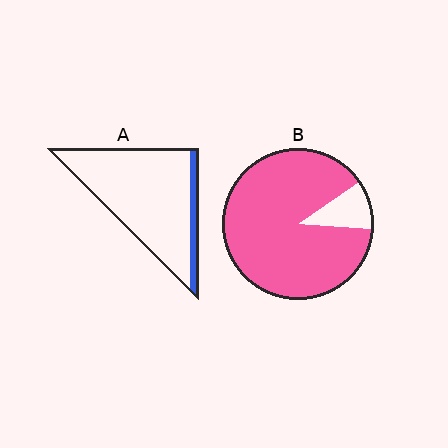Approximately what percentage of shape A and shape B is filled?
A is approximately 10% and B is approximately 90%.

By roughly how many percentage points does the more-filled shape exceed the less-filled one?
By roughly 80 percentage points (B over A).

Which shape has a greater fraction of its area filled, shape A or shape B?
Shape B.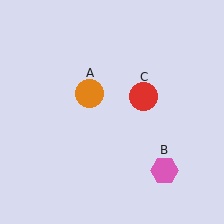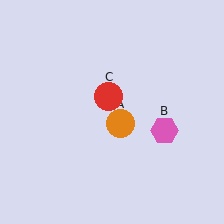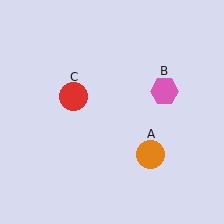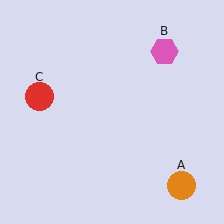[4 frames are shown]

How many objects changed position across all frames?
3 objects changed position: orange circle (object A), pink hexagon (object B), red circle (object C).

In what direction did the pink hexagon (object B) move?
The pink hexagon (object B) moved up.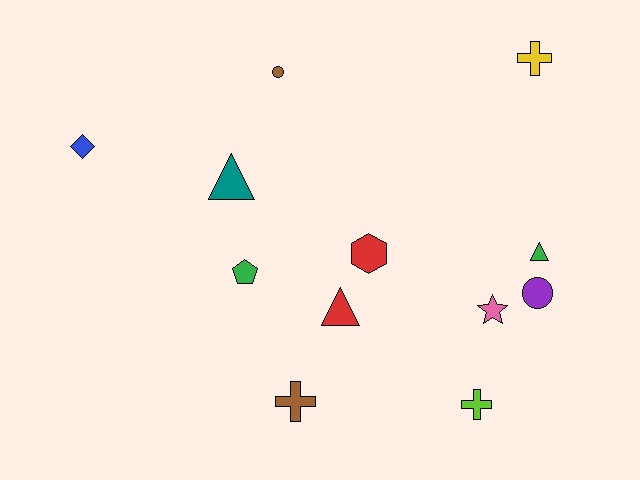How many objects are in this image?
There are 12 objects.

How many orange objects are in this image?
There are no orange objects.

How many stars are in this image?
There is 1 star.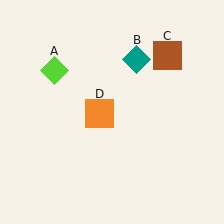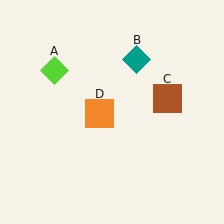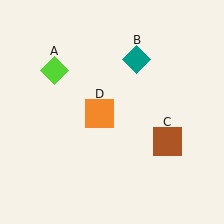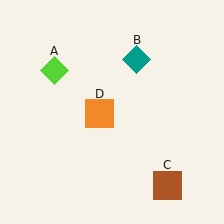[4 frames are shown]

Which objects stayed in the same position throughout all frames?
Lime diamond (object A) and teal diamond (object B) and orange square (object D) remained stationary.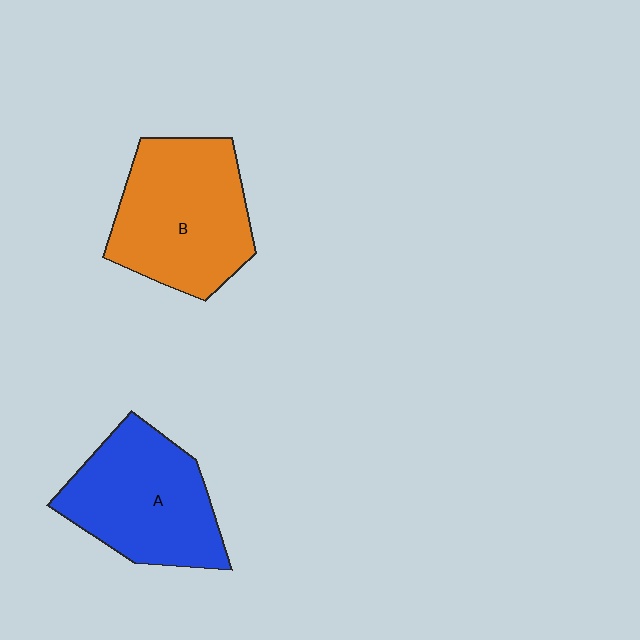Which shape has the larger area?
Shape B (orange).